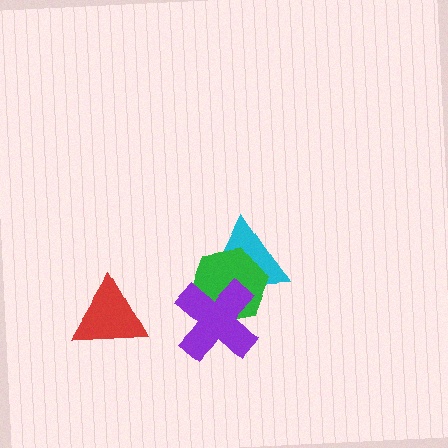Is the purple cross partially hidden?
No, no other shape covers it.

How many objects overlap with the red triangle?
0 objects overlap with the red triangle.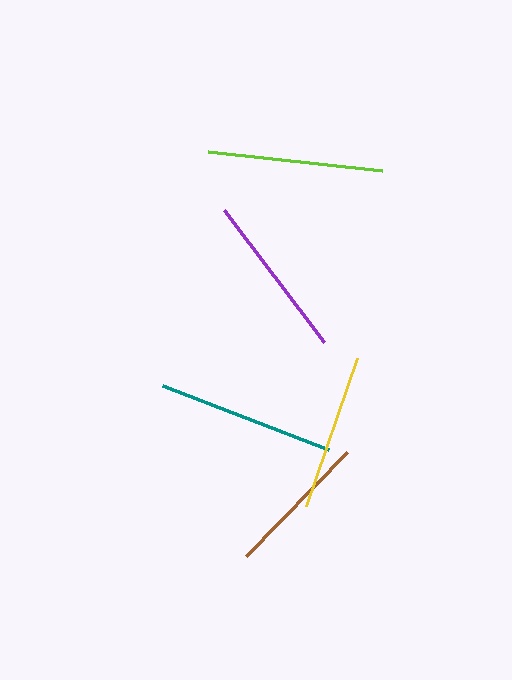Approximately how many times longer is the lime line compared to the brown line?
The lime line is approximately 1.2 times the length of the brown line.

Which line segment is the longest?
The teal line is the longest at approximately 178 pixels.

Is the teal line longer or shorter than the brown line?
The teal line is longer than the brown line.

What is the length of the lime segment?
The lime segment is approximately 175 pixels long.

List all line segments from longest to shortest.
From longest to shortest: teal, lime, purple, yellow, brown.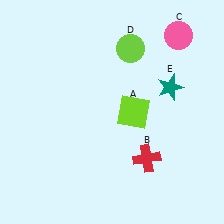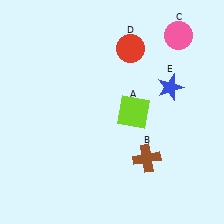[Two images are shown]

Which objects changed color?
B changed from red to brown. D changed from lime to red. E changed from teal to blue.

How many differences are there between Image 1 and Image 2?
There are 3 differences between the two images.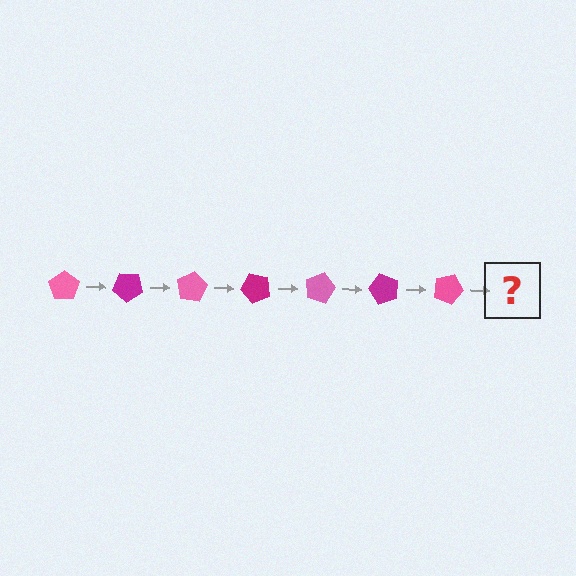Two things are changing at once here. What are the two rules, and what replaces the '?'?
The two rules are that it rotates 40 degrees each step and the color cycles through pink and magenta. The '?' should be a magenta pentagon, rotated 280 degrees from the start.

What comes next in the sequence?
The next element should be a magenta pentagon, rotated 280 degrees from the start.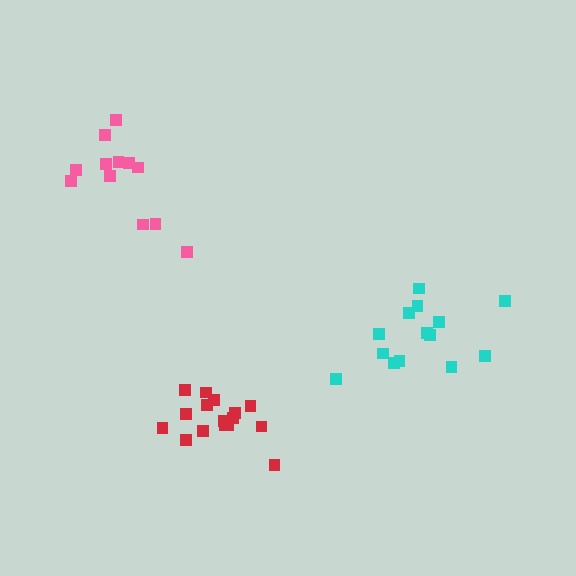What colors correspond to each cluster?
The clusters are colored: pink, cyan, red.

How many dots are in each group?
Group 1: 12 dots, Group 2: 14 dots, Group 3: 16 dots (42 total).